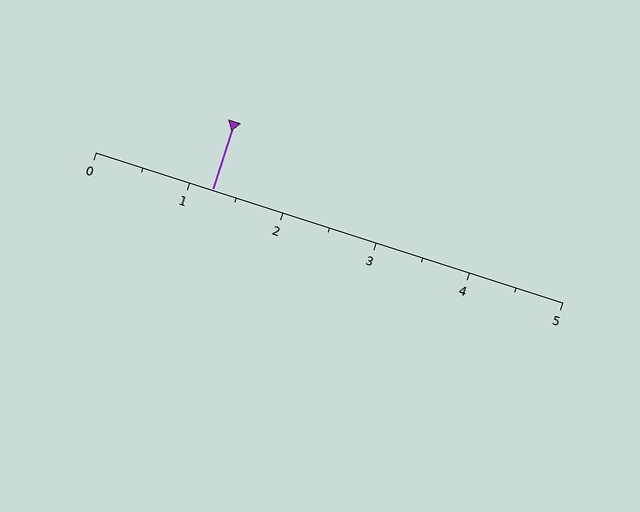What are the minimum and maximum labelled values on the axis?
The axis runs from 0 to 5.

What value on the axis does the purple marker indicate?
The marker indicates approximately 1.2.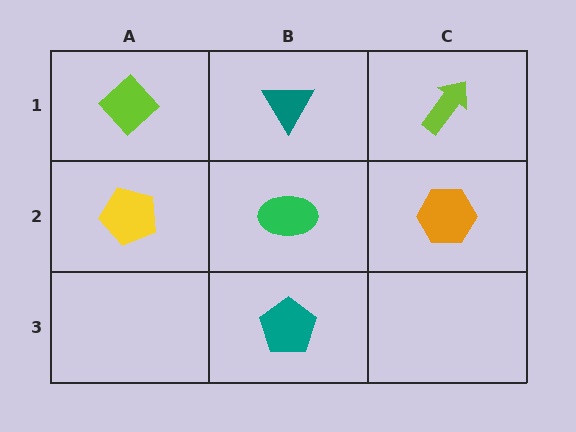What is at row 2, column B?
A green ellipse.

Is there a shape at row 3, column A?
No, that cell is empty.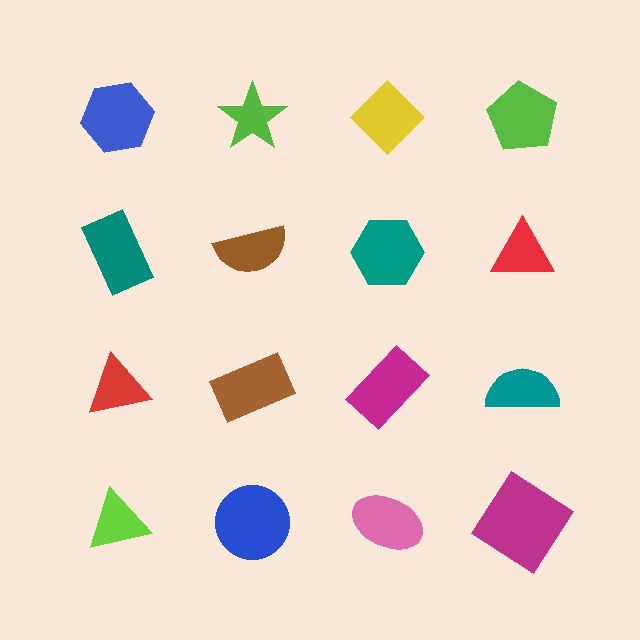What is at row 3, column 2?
A brown rectangle.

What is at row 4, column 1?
A lime triangle.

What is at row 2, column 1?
A teal rectangle.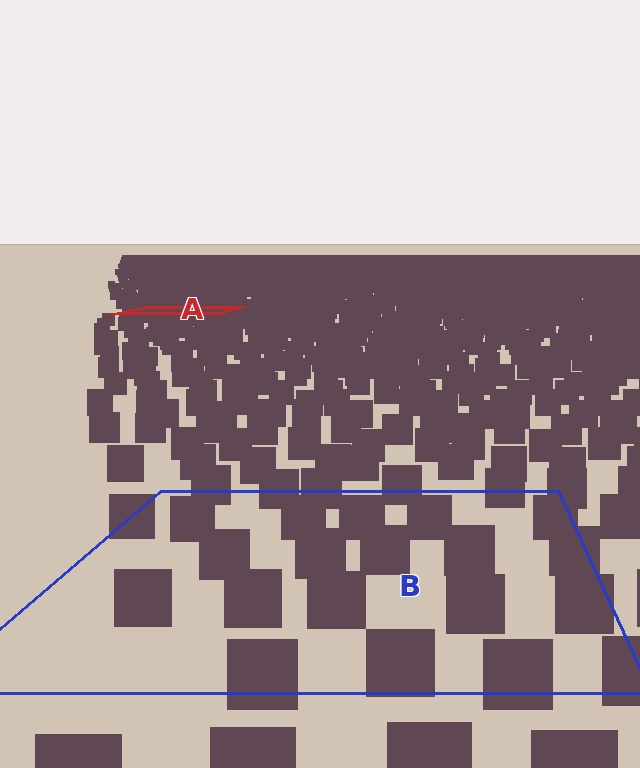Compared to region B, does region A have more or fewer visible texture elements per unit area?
Region A has more texture elements per unit area — they are packed more densely because it is farther away.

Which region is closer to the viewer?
Region B is closer. The texture elements there are larger and more spread out.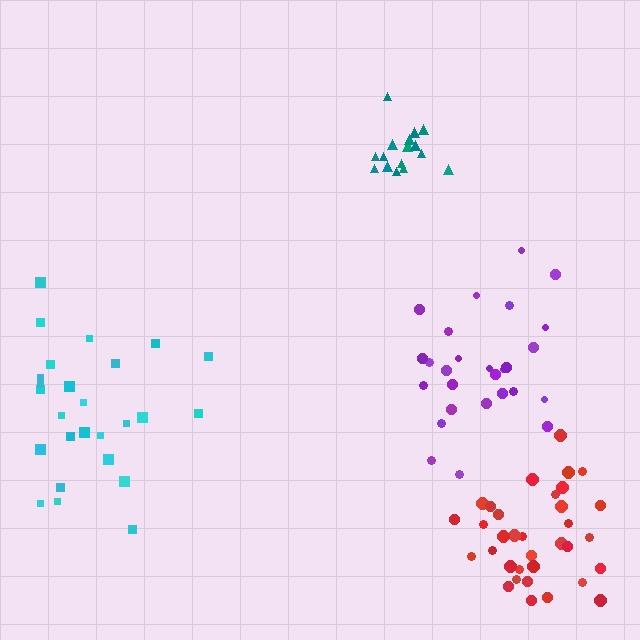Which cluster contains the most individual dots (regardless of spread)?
Red (35).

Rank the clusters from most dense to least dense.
teal, red, purple, cyan.